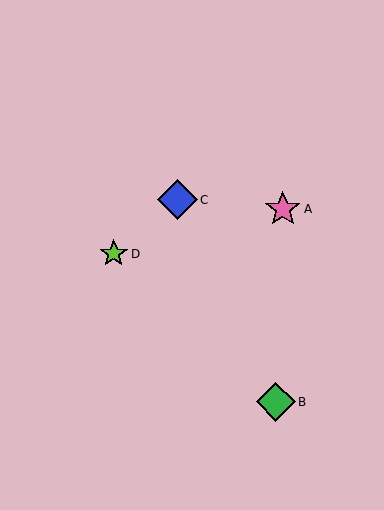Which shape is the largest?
The blue diamond (labeled C) is the largest.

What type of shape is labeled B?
Shape B is a green diamond.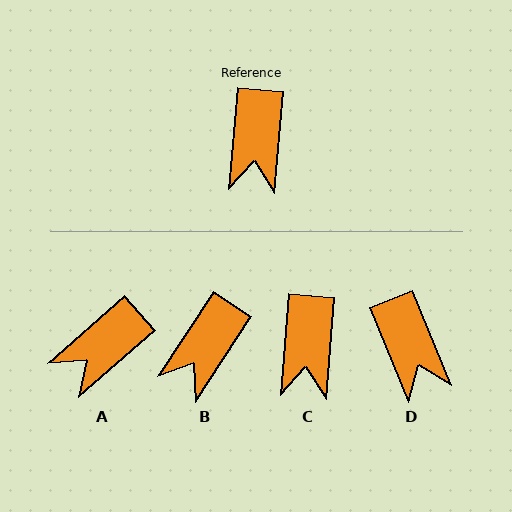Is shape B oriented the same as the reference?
No, it is off by about 29 degrees.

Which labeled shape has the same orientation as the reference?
C.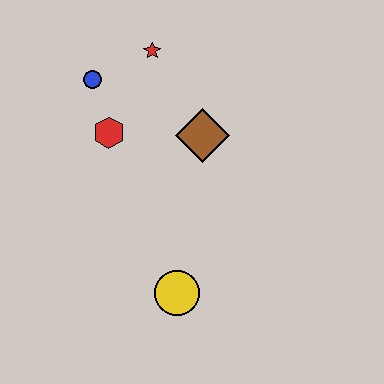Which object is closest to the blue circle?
The red hexagon is closest to the blue circle.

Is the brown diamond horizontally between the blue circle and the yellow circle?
No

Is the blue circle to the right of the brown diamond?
No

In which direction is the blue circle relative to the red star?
The blue circle is to the left of the red star.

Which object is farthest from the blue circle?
The yellow circle is farthest from the blue circle.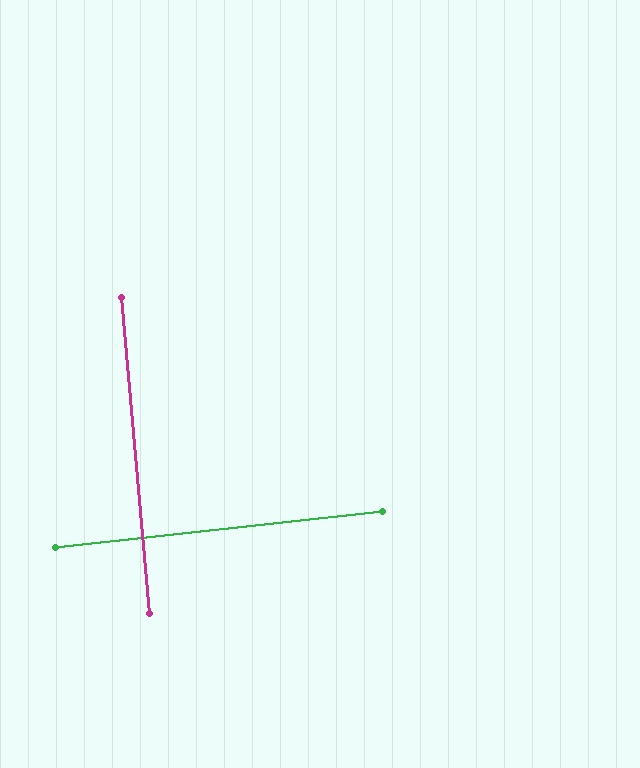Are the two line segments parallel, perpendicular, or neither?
Perpendicular — they meet at approximately 89°.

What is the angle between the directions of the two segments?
Approximately 89 degrees.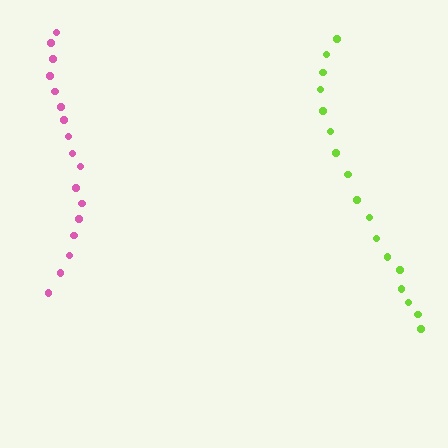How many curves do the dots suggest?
There are 2 distinct paths.